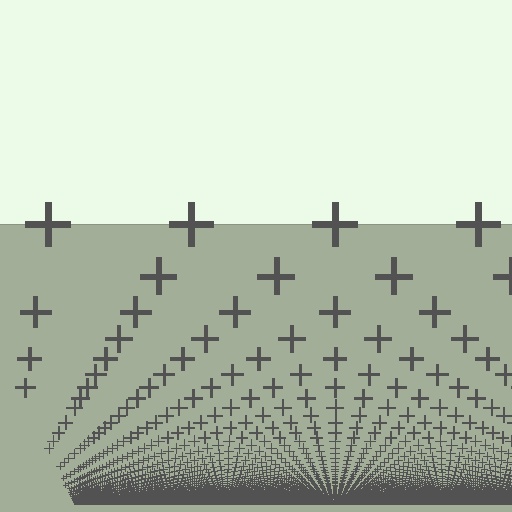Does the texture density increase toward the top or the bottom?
Density increases toward the bottom.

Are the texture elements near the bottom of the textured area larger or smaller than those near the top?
Smaller. The gradient is inverted — elements near the bottom are smaller and denser.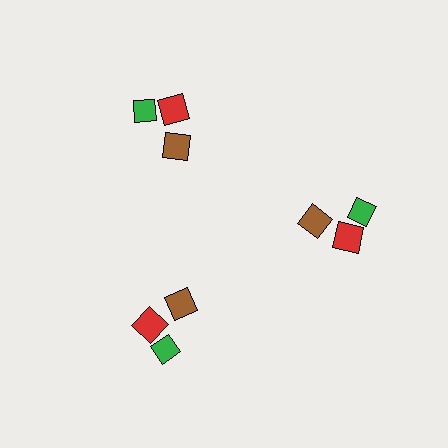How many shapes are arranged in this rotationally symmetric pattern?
There are 9 shapes, arranged in 3 groups of 3.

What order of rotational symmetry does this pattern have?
This pattern has 3-fold rotational symmetry.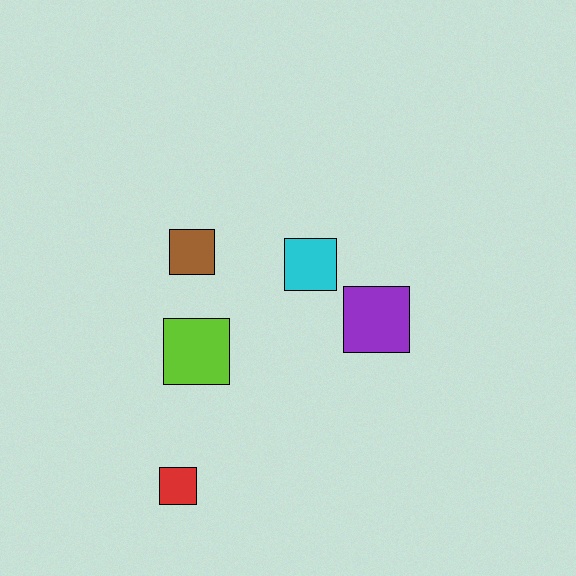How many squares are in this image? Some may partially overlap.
There are 5 squares.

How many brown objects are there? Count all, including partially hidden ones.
There is 1 brown object.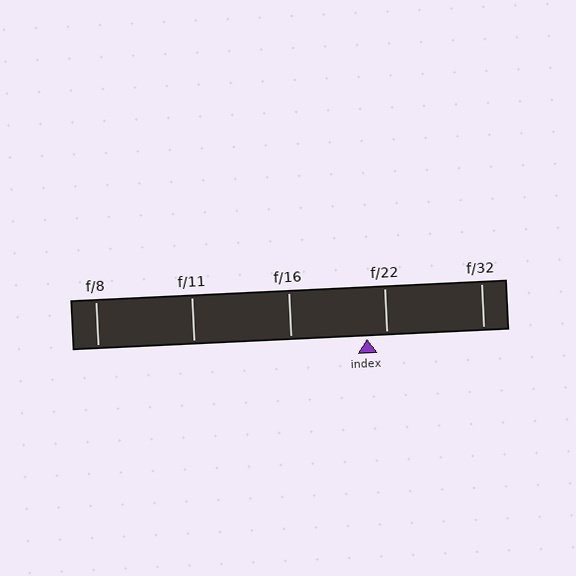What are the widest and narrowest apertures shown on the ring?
The widest aperture shown is f/8 and the narrowest is f/32.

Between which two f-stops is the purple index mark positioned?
The index mark is between f/16 and f/22.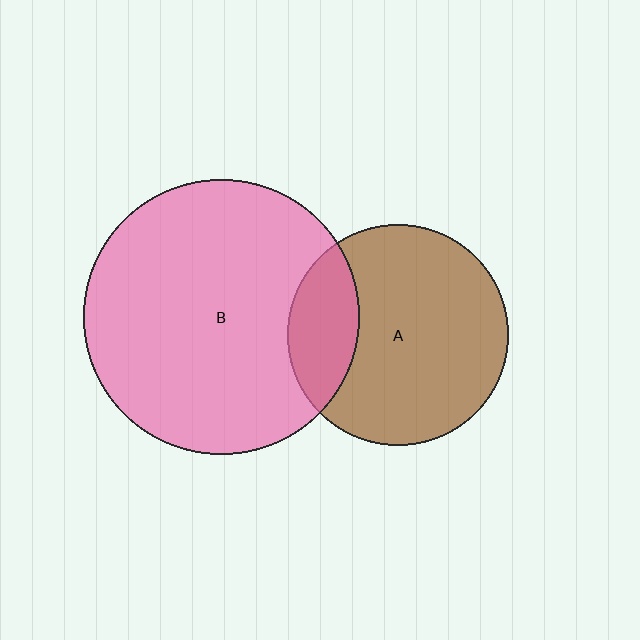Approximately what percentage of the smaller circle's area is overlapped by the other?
Approximately 20%.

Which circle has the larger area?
Circle B (pink).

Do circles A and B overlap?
Yes.